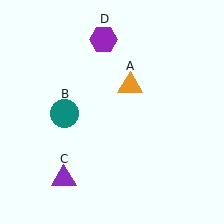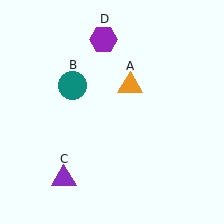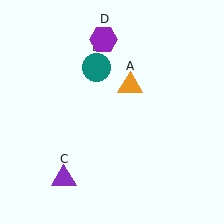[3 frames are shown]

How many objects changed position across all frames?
1 object changed position: teal circle (object B).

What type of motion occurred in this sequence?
The teal circle (object B) rotated clockwise around the center of the scene.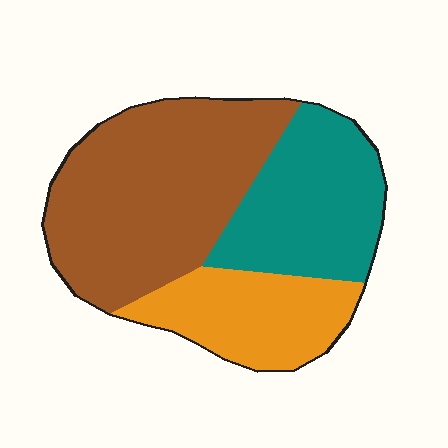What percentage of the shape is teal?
Teal covers 29% of the shape.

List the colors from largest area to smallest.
From largest to smallest: brown, teal, orange.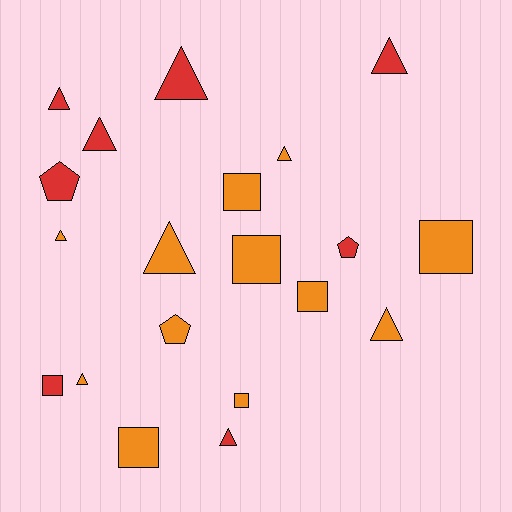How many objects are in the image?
There are 20 objects.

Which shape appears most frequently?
Triangle, with 10 objects.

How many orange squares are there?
There are 6 orange squares.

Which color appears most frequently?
Orange, with 12 objects.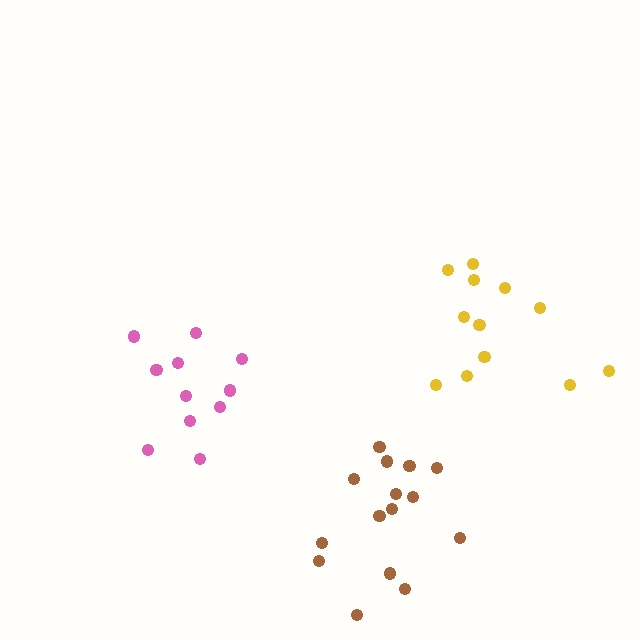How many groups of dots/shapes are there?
There are 3 groups.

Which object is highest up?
The yellow cluster is topmost.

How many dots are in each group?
Group 1: 12 dots, Group 2: 11 dots, Group 3: 15 dots (38 total).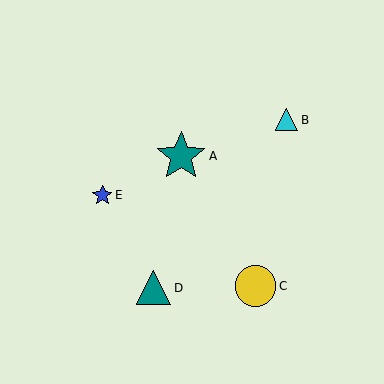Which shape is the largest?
The teal star (labeled A) is the largest.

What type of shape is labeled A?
Shape A is a teal star.